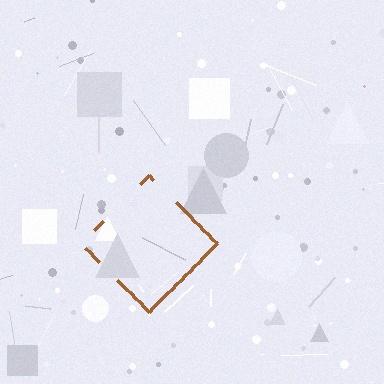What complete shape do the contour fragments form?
The contour fragments form a diamond.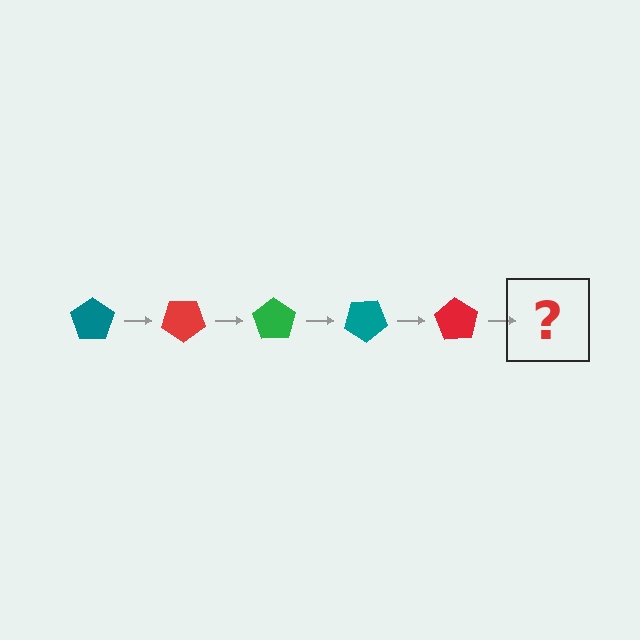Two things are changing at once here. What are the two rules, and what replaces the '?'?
The two rules are that it rotates 35 degrees each step and the color cycles through teal, red, and green. The '?' should be a green pentagon, rotated 175 degrees from the start.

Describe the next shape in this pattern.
It should be a green pentagon, rotated 175 degrees from the start.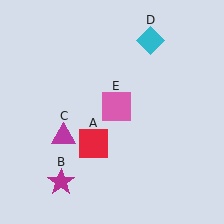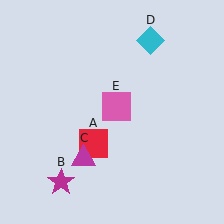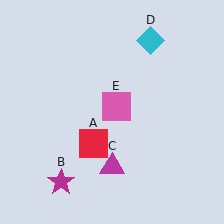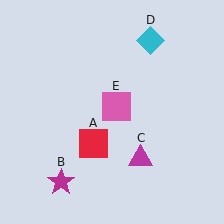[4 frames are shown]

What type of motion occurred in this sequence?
The magenta triangle (object C) rotated counterclockwise around the center of the scene.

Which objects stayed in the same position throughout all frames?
Red square (object A) and magenta star (object B) and cyan diamond (object D) and pink square (object E) remained stationary.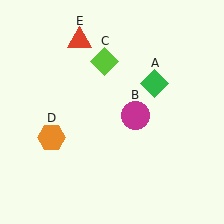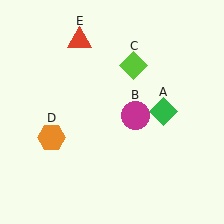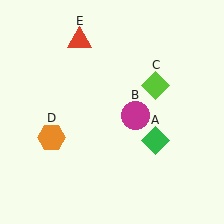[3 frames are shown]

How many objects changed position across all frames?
2 objects changed position: green diamond (object A), lime diamond (object C).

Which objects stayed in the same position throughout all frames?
Magenta circle (object B) and orange hexagon (object D) and red triangle (object E) remained stationary.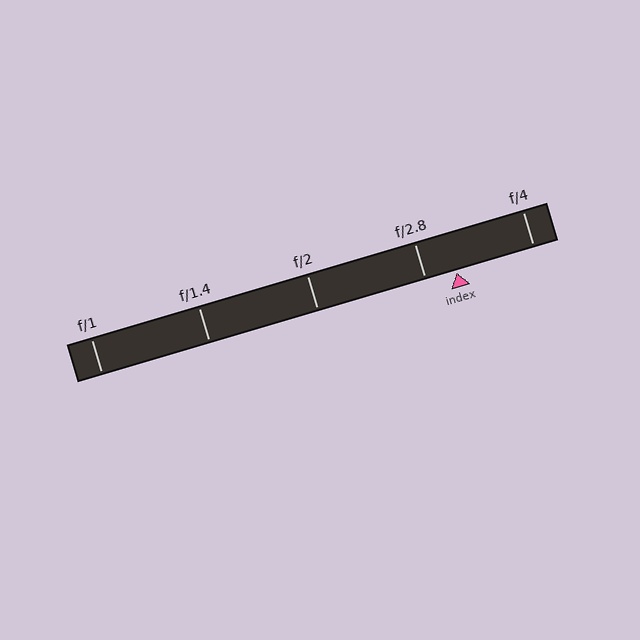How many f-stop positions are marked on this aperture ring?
There are 5 f-stop positions marked.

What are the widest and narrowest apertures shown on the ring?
The widest aperture shown is f/1 and the narrowest is f/4.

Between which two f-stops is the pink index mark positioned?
The index mark is between f/2.8 and f/4.